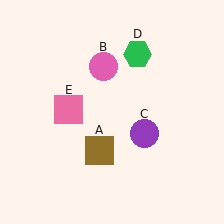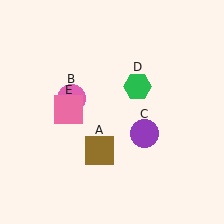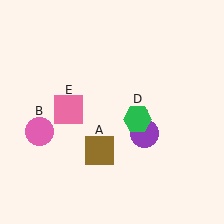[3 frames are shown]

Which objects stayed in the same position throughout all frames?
Brown square (object A) and purple circle (object C) and pink square (object E) remained stationary.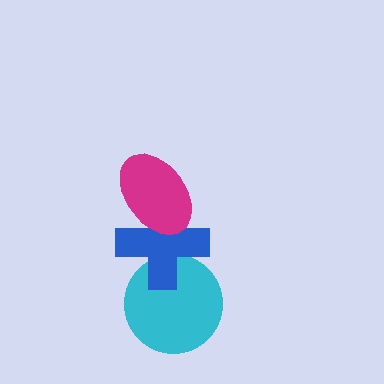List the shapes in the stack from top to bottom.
From top to bottom: the magenta ellipse, the blue cross, the cyan circle.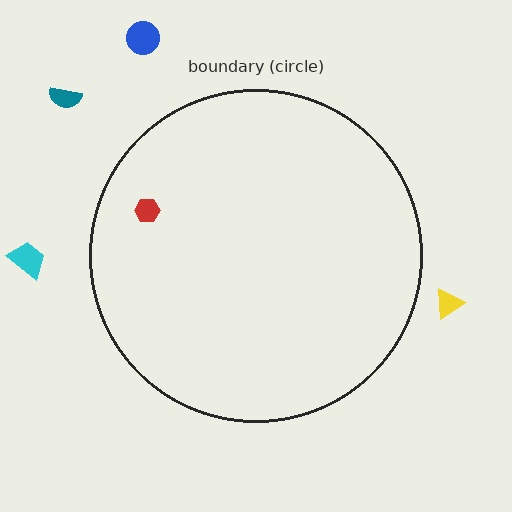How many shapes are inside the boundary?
1 inside, 4 outside.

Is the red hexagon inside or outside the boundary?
Inside.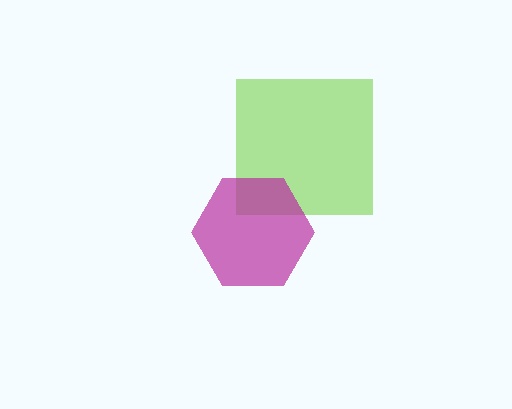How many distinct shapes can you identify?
There are 2 distinct shapes: a lime square, a magenta hexagon.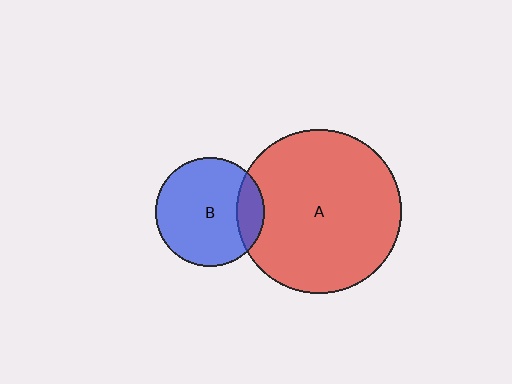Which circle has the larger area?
Circle A (red).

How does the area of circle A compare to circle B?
Approximately 2.3 times.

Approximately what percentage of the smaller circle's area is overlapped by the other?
Approximately 15%.